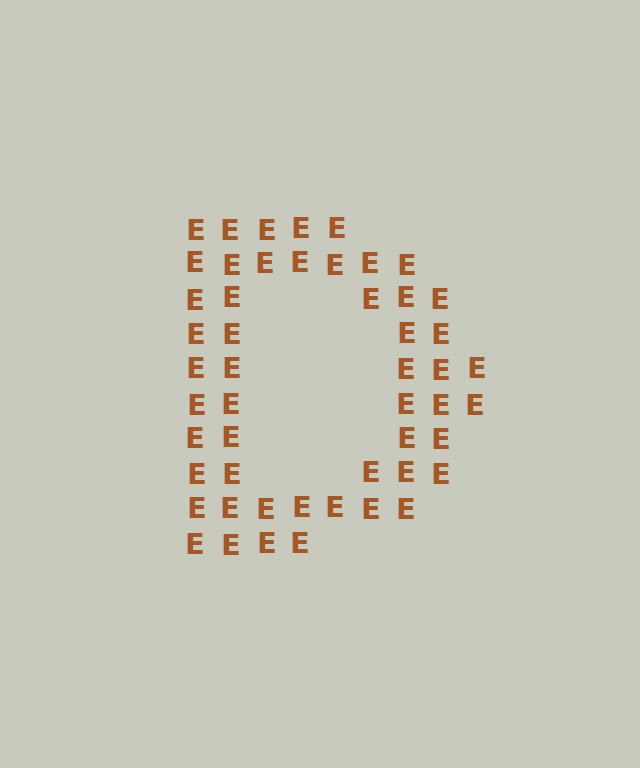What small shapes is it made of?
It is made of small letter E's.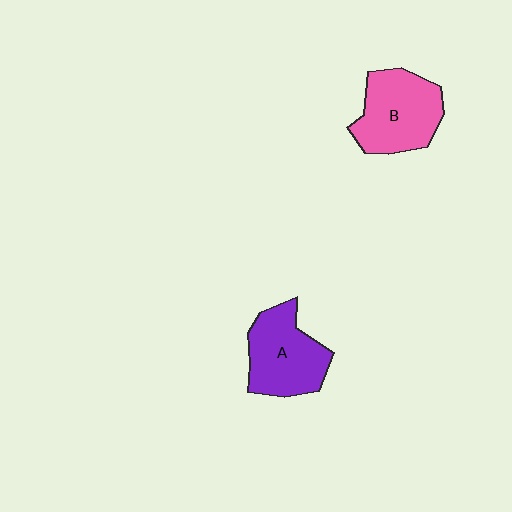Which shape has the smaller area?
Shape A (purple).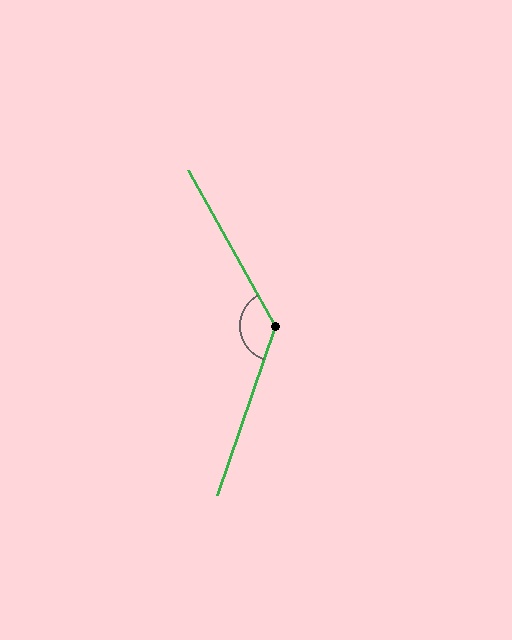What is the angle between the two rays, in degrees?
Approximately 132 degrees.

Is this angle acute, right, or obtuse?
It is obtuse.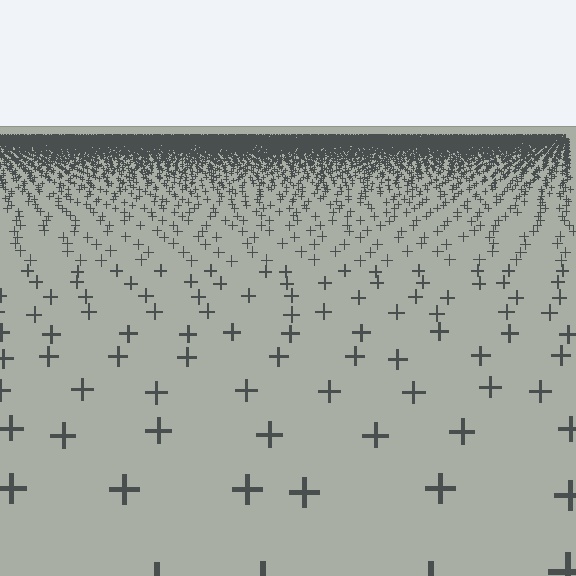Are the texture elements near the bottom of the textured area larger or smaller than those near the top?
Larger. Near the bottom, elements are closer to the viewer and appear at a bigger on-screen size.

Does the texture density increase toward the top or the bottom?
Density increases toward the top.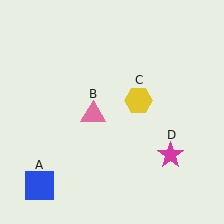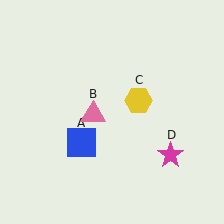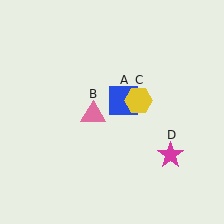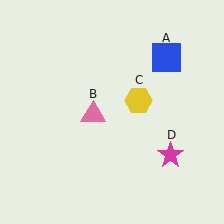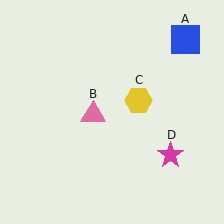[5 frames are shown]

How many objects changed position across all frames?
1 object changed position: blue square (object A).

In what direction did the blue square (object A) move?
The blue square (object A) moved up and to the right.